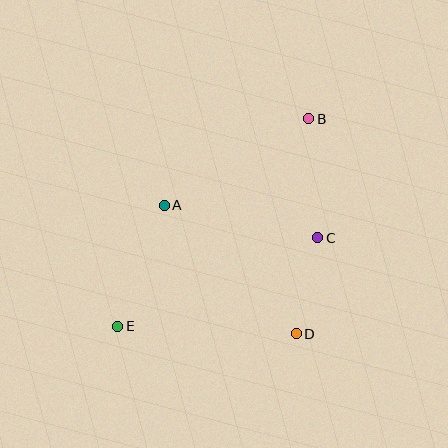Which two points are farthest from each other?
Points B and E are farthest from each other.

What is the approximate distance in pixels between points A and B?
The distance between A and B is approximately 168 pixels.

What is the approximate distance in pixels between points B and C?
The distance between B and C is approximately 119 pixels.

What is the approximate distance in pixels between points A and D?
The distance between A and D is approximately 184 pixels.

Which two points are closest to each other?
Points C and D are closest to each other.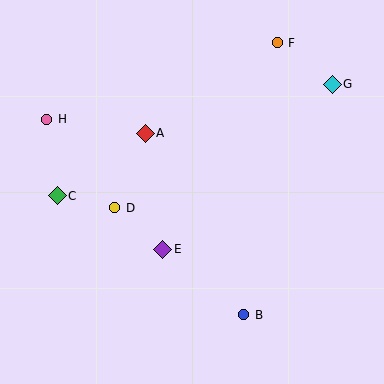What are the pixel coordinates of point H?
Point H is at (47, 119).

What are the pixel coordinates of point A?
Point A is at (145, 133).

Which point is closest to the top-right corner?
Point G is closest to the top-right corner.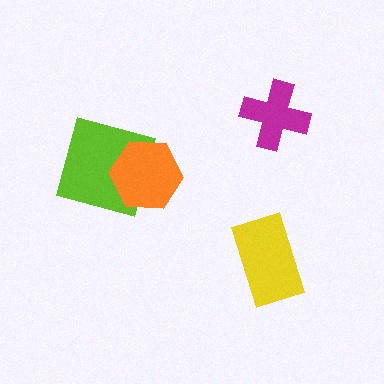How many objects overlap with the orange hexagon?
1 object overlaps with the orange hexagon.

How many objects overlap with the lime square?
1 object overlaps with the lime square.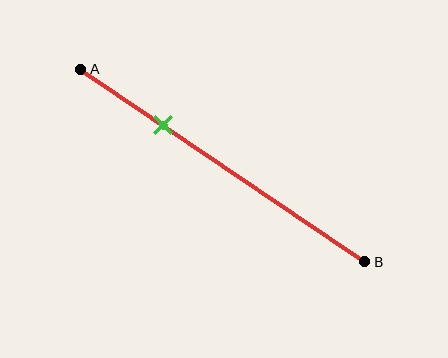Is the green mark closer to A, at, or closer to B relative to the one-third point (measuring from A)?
The green mark is closer to point A than the one-third point of segment AB.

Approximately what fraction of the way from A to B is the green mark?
The green mark is approximately 30% of the way from A to B.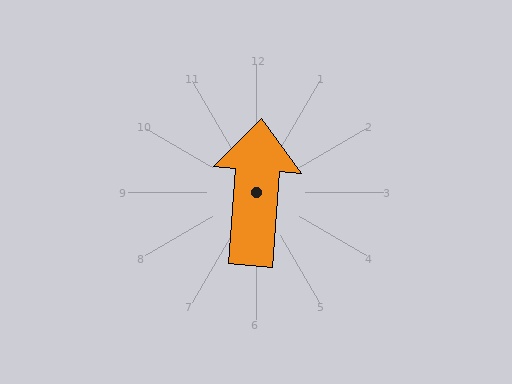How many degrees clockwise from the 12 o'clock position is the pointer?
Approximately 5 degrees.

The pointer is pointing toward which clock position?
Roughly 12 o'clock.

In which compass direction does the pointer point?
North.